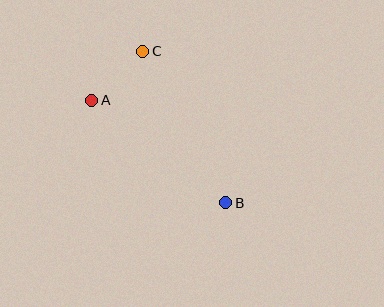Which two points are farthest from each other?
Points B and C are farthest from each other.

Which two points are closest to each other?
Points A and C are closest to each other.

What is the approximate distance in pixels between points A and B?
The distance between A and B is approximately 169 pixels.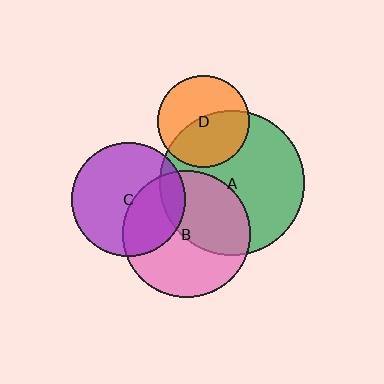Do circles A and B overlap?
Yes.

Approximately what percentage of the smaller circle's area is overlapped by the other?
Approximately 45%.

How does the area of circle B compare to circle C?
Approximately 1.3 times.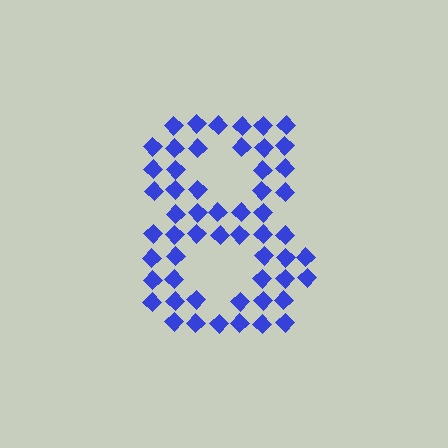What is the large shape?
The large shape is the digit 8.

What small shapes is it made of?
It is made of small diamonds.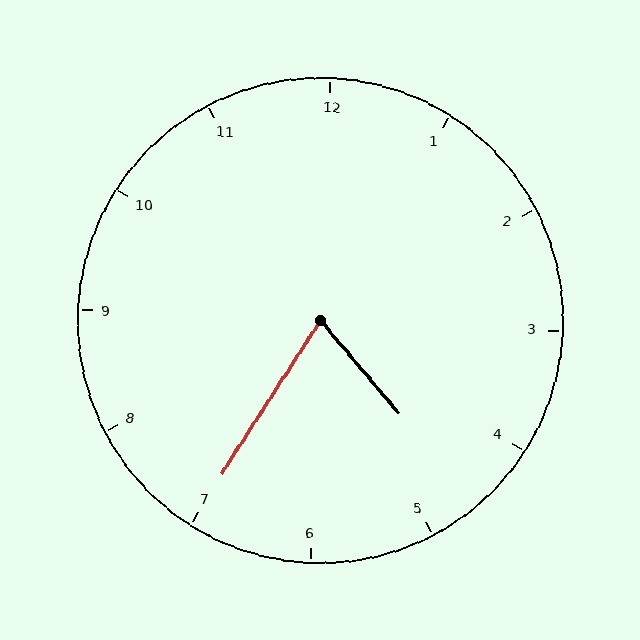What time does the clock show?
4:35.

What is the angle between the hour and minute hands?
Approximately 72 degrees.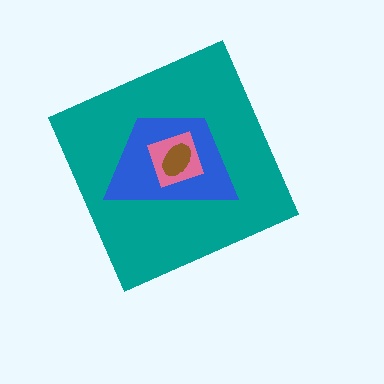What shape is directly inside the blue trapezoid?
The pink square.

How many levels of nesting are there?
4.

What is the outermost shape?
The teal diamond.